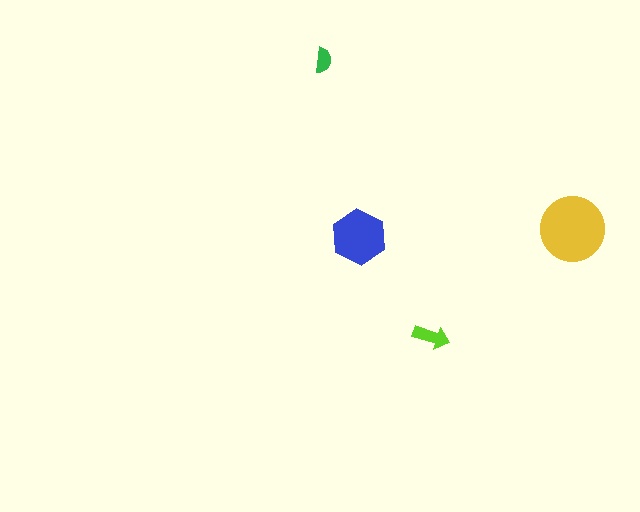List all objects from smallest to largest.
The green semicircle, the lime arrow, the blue hexagon, the yellow circle.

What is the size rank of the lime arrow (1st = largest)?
3rd.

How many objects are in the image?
There are 4 objects in the image.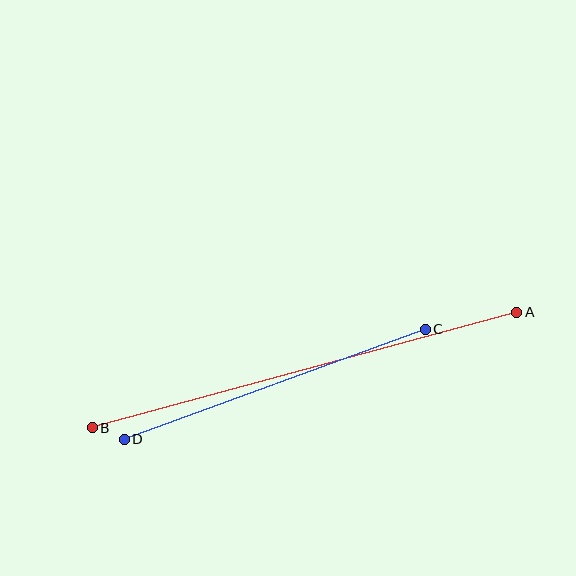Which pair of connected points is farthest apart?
Points A and B are farthest apart.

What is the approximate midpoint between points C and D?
The midpoint is at approximately (275, 384) pixels.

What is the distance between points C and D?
The distance is approximately 320 pixels.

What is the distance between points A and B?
The distance is approximately 440 pixels.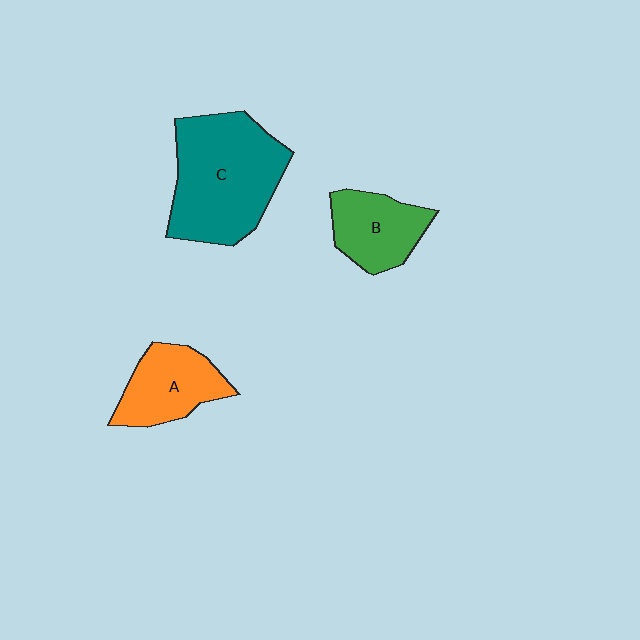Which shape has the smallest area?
Shape B (green).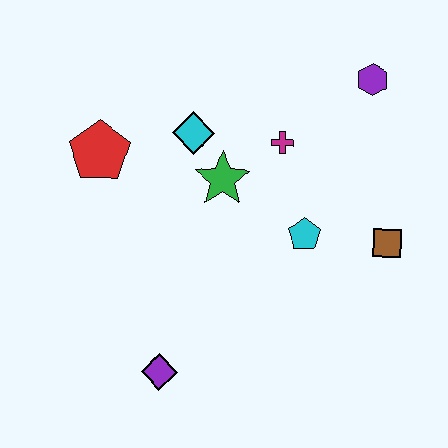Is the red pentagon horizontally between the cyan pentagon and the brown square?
No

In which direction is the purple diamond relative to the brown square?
The purple diamond is to the left of the brown square.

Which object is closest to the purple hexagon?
The magenta cross is closest to the purple hexagon.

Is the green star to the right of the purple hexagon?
No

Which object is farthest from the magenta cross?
The purple diamond is farthest from the magenta cross.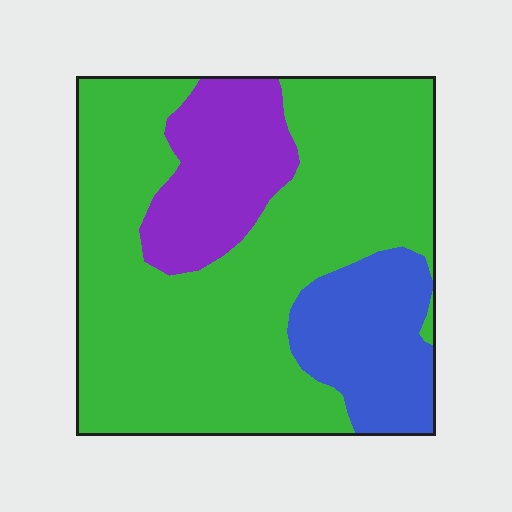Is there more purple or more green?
Green.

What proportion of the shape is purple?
Purple covers roughly 15% of the shape.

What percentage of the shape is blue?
Blue takes up less than a sixth of the shape.